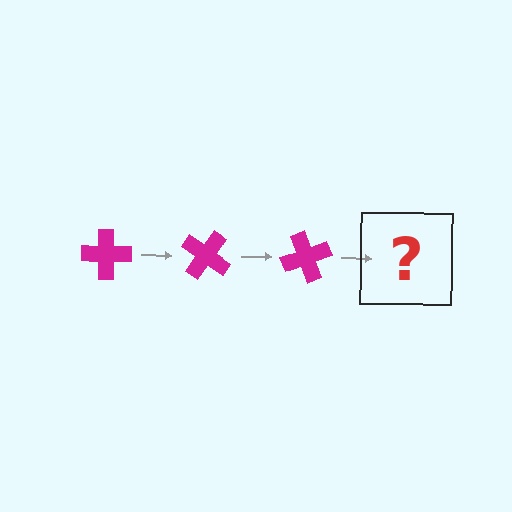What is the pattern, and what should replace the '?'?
The pattern is that the cross rotates 35 degrees each step. The '?' should be a magenta cross rotated 105 degrees.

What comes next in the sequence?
The next element should be a magenta cross rotated 105 degrees.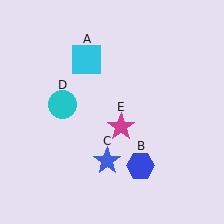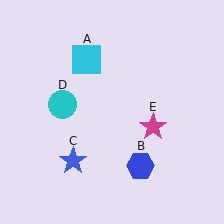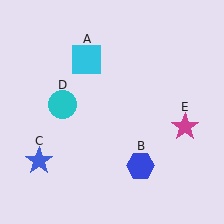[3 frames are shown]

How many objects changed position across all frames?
2 objects changed position: blue star (object C), magenta star (object E).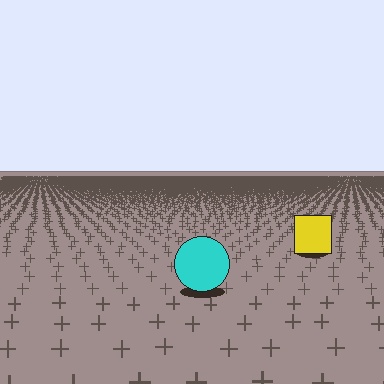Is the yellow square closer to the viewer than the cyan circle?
No. The cyan circle is closer — you can tell from the texture gradient: the ground texture is coarser near it.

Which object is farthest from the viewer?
The yellow square is farthest from the viewer. It appears smaller and the ground texture around it is denser.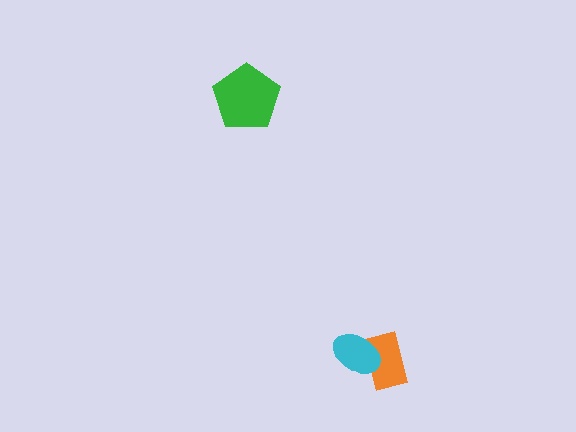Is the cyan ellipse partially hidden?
No, no other shape covers it.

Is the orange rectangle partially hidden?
Yes, it is partially covered by another shape.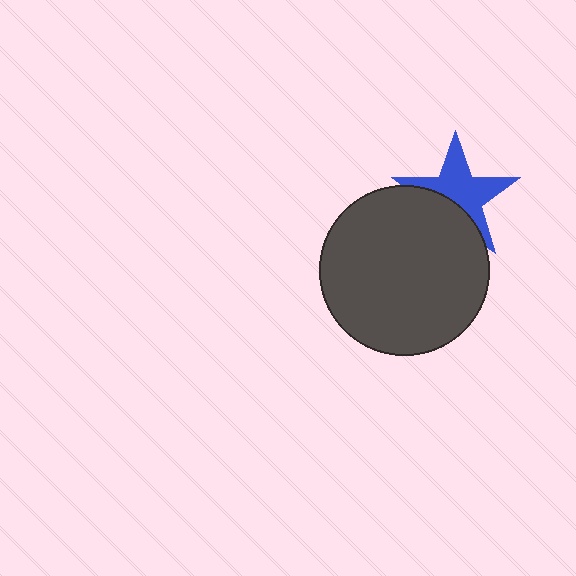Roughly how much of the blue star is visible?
About half of it is visible (roughly 61%).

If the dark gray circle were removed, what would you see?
You would see the complete blue star.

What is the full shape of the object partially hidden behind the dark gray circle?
The partially hidden object is a blue star.